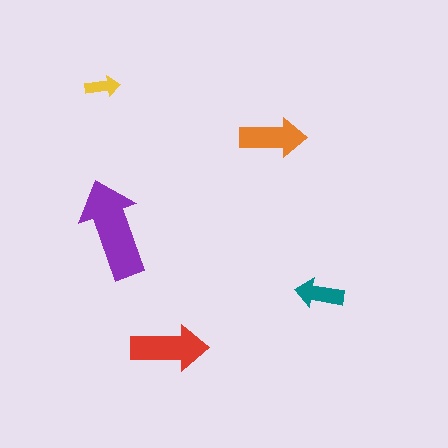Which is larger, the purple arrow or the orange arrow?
The purple one.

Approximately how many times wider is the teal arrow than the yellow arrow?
About 1.5 times wider.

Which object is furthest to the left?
The yellow arrow is leftmost.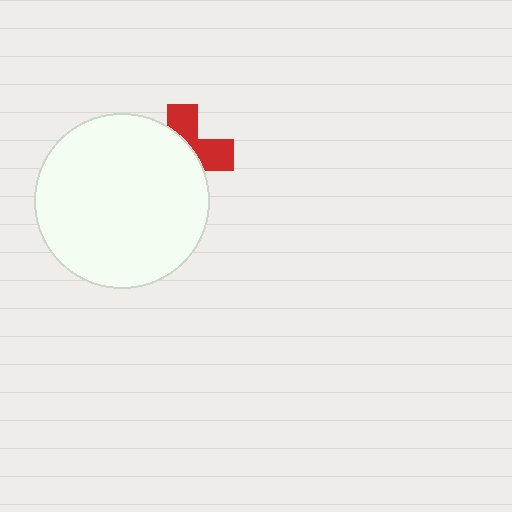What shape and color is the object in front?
The object in front is a white circle.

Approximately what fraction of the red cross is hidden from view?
Roughly 60% of the red cross is hidden behind the white circle.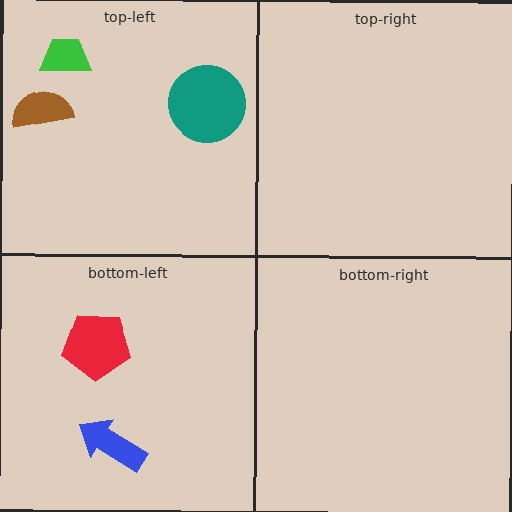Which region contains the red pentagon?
The bottom-left region.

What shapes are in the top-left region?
The green trapezoid, the brown semicircle, the teal circle.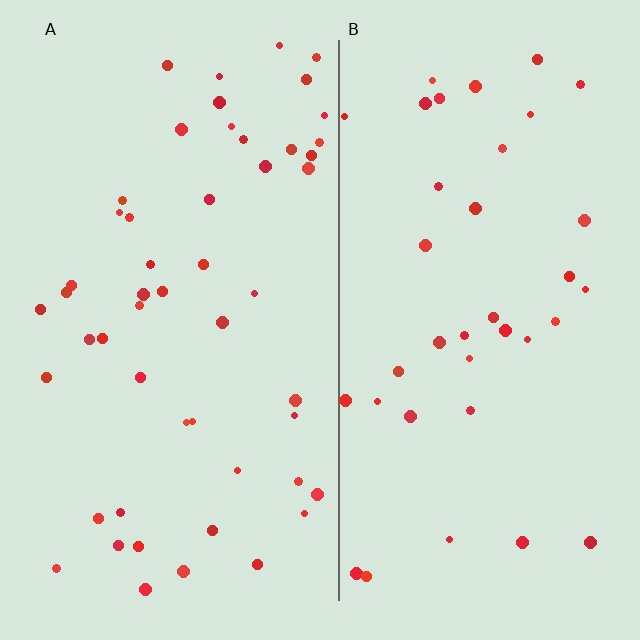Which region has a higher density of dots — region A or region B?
A (the left).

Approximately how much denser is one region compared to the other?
Approximately 1.4× — region A over region B.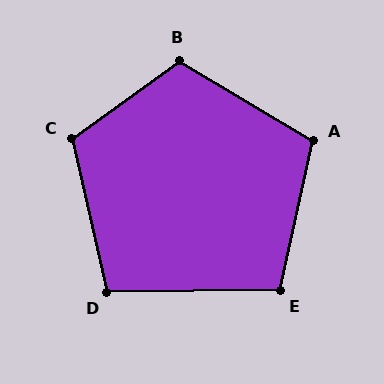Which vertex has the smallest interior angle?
D, at approximately 102 degrees.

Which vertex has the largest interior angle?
B, at approximately 114 degrees.